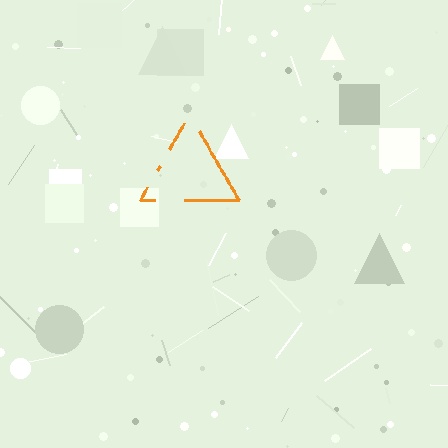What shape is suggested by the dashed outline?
The dashed outline suggests a triangle.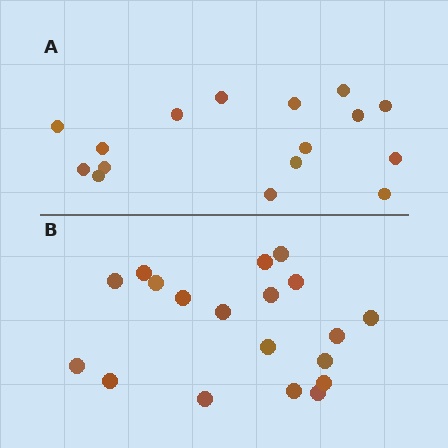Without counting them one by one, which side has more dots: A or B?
Region B (the bottom region) has more dots.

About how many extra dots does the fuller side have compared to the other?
Region B has just a few more — roughly 2 or 3 more dots than region A.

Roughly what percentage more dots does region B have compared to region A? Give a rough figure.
About 20% more.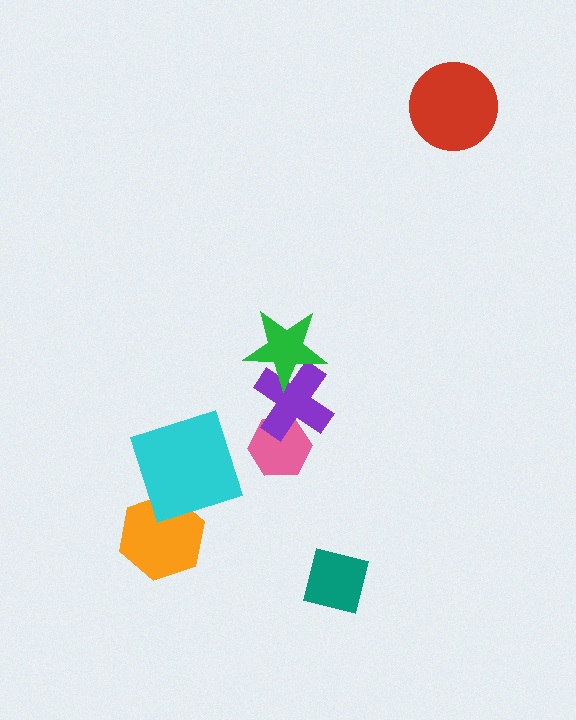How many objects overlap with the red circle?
0 objects overlap with the red circle.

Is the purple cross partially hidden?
Yes, it is partially covered by another shape.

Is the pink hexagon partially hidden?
Yes, it is partially covered by another shape.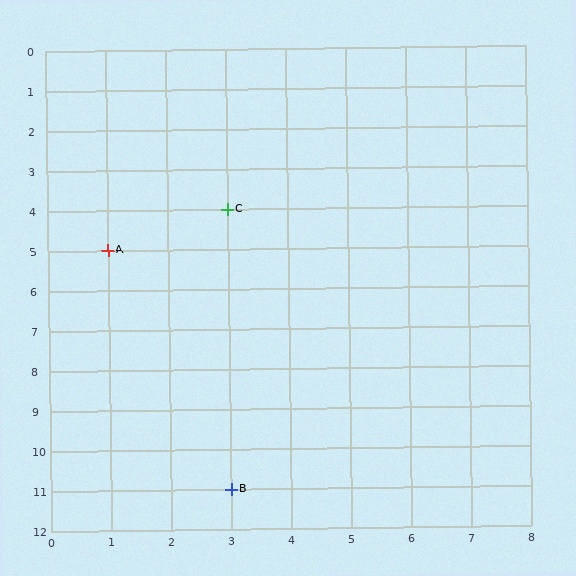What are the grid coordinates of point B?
Point B is at grid coordinates (3, 11).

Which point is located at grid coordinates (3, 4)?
Point C is at (3, 4).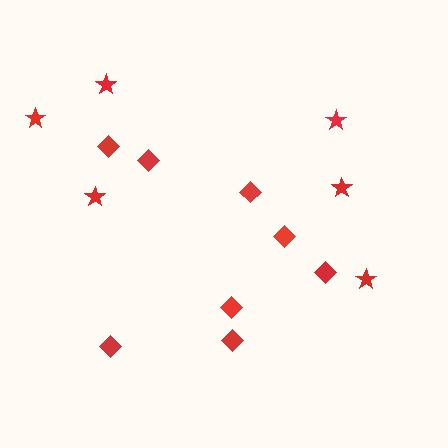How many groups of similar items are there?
There are 2 groups: one group of diamonds (8) and one group of stars (6).